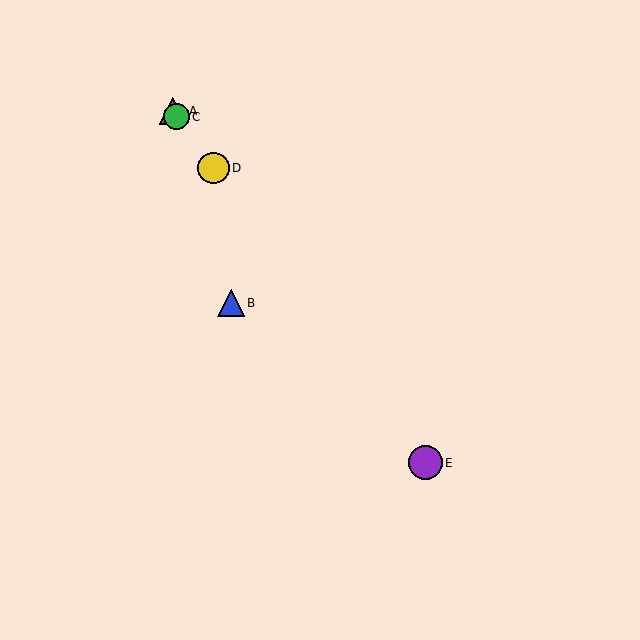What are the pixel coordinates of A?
Object A is at (173, 111).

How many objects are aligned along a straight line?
4 objects (A, C, D, E) are aligned along a straight line.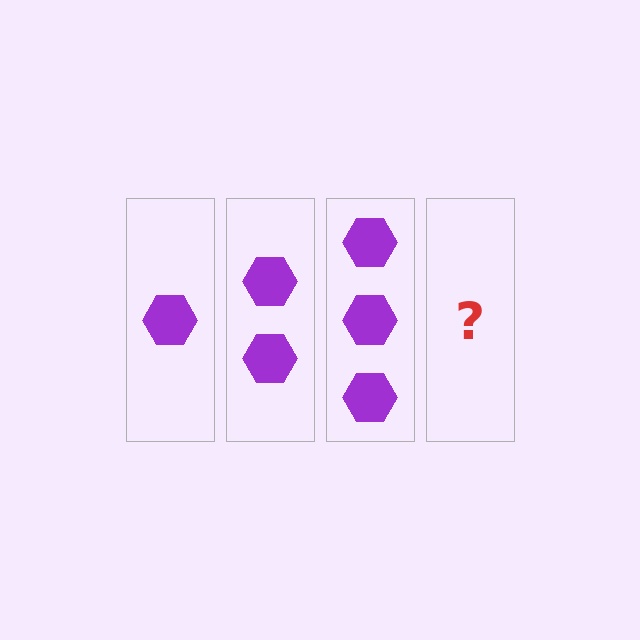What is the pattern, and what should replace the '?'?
The pattern is that each step adds one more hexagon. The '?' should be 4 hexagons.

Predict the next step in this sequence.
The next step is 4 hexagons.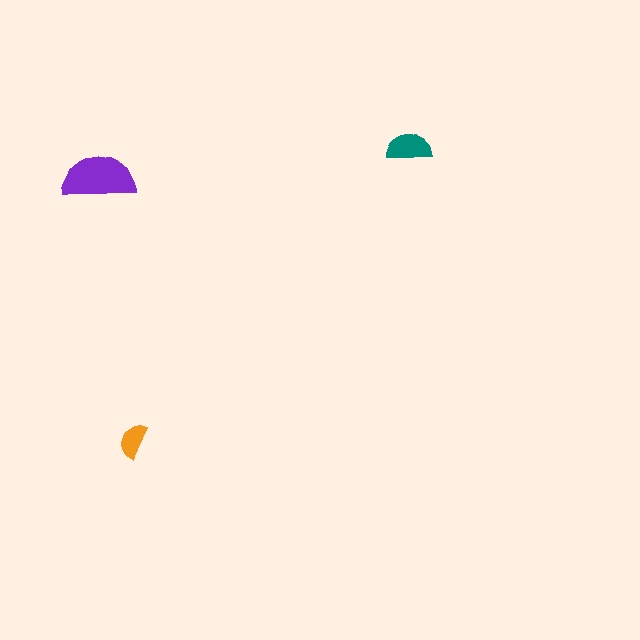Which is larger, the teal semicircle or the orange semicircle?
The teal one.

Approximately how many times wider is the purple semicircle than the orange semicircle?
About 2 times wider.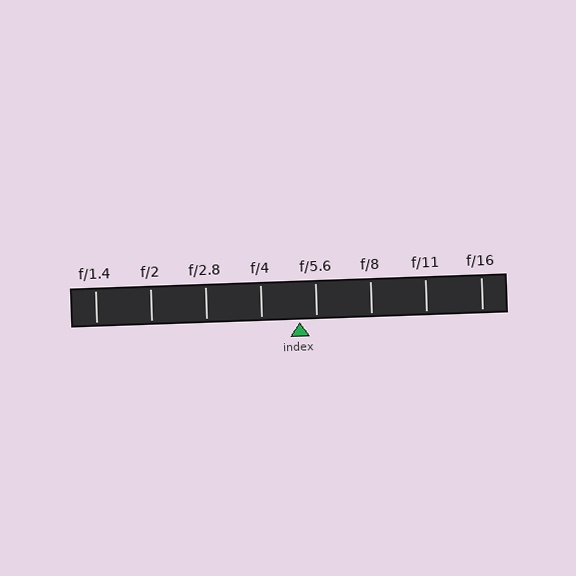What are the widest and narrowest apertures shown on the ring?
The widest aperture shown is f/1.4 and the narrowest is f/16.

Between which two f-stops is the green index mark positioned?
The index mark is between f/4 and f/5.6.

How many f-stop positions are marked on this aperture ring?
There are 8 f-stop positions marked.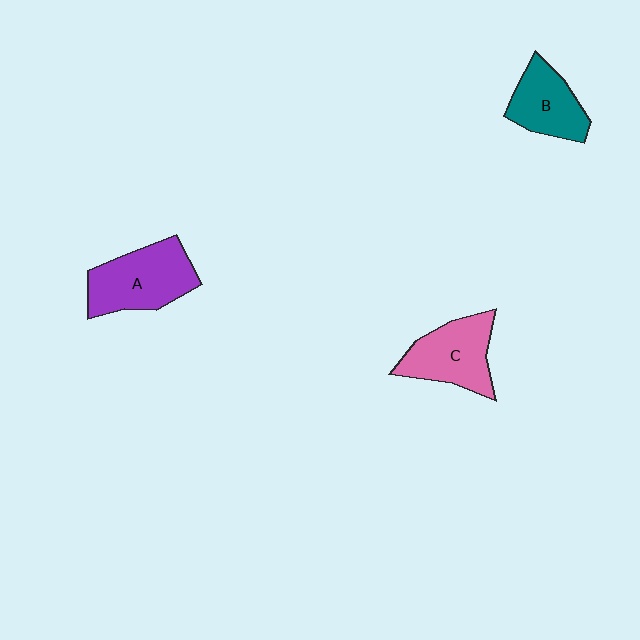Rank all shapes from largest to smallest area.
From largest to smallest: A (purple), C (pink), B (teal).